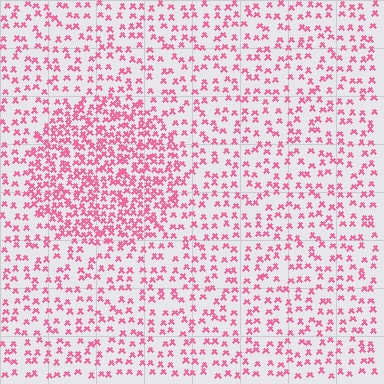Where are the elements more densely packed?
The elements are more densely packed inside the circle boundary.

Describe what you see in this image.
The image contains small pink elements arranged at two different densities. A circle-shaped region is visible where the elements are more densely packed than the surrounding area.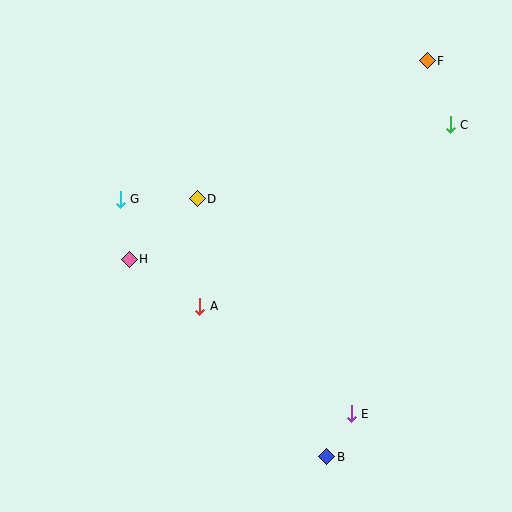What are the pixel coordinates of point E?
Point E is at (351, 414).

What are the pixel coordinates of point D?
Point D is at (197, 199).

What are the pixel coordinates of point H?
Point H is at (129, 259).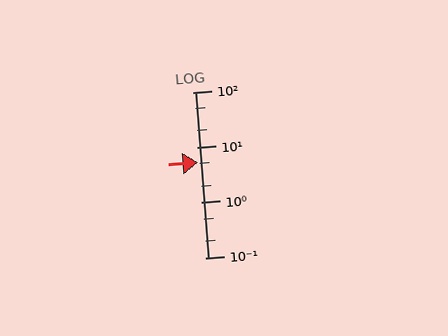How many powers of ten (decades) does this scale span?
The scale spans 3 decades, from 0.1 to 100.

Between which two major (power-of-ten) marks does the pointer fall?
The pointer is between 1 and 10.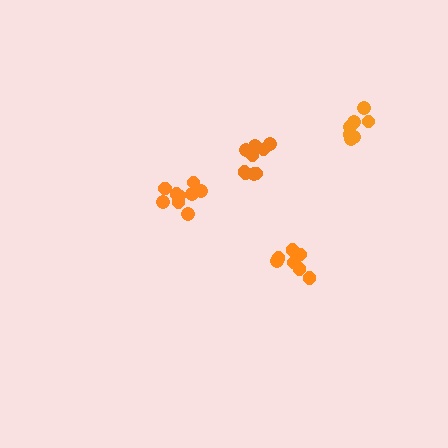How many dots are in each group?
Group 1: 9 dots, Group 2: 7 dots, Group 3: 9 dots, Group 4: 7 dots (32 total).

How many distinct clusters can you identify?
There are 4 distinct clusters.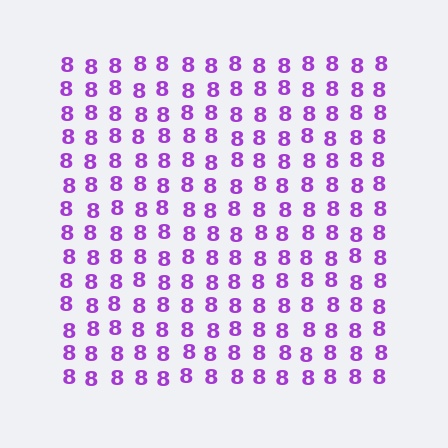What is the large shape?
The large shape is a square.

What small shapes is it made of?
It is made of small digit 8's.